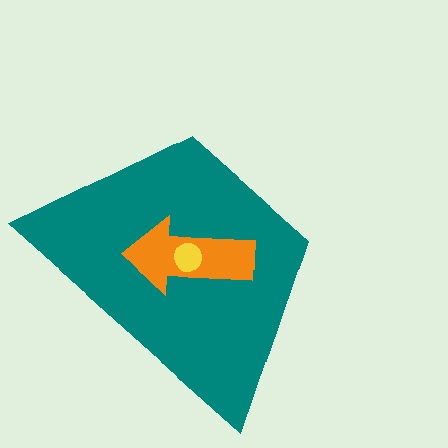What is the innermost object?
The yellow circle.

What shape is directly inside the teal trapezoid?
The orange arrow.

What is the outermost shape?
The teal trapezoid.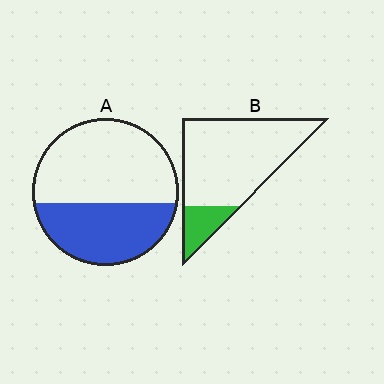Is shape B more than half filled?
No.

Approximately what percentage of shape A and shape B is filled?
A is approximately 40% and B is approximately 15%.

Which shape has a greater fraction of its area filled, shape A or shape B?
Shape A.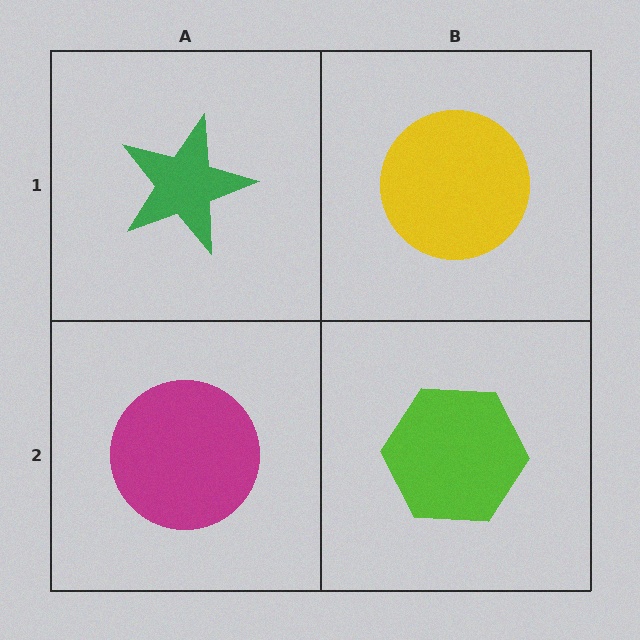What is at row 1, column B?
A yellow circle.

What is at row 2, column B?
A lime hexagon.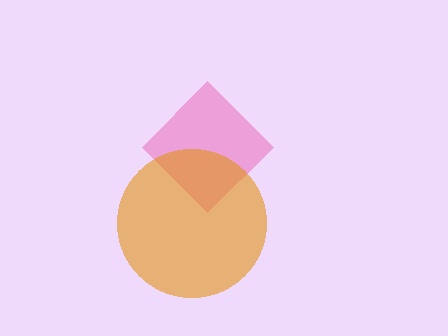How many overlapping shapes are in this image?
There are 2 overlapping shapes in the image.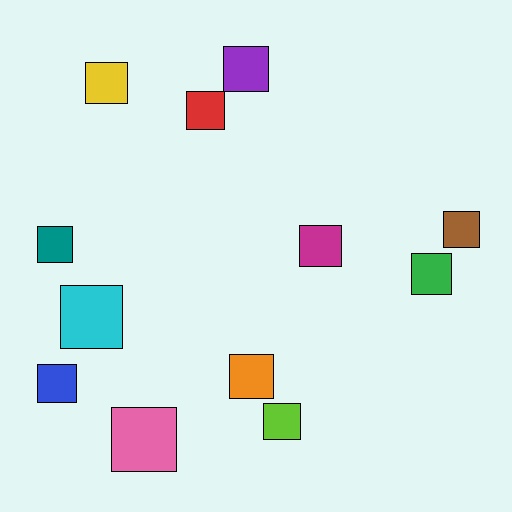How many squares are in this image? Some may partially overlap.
There are 12 squares.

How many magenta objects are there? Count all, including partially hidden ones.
There is 1 magenta object.